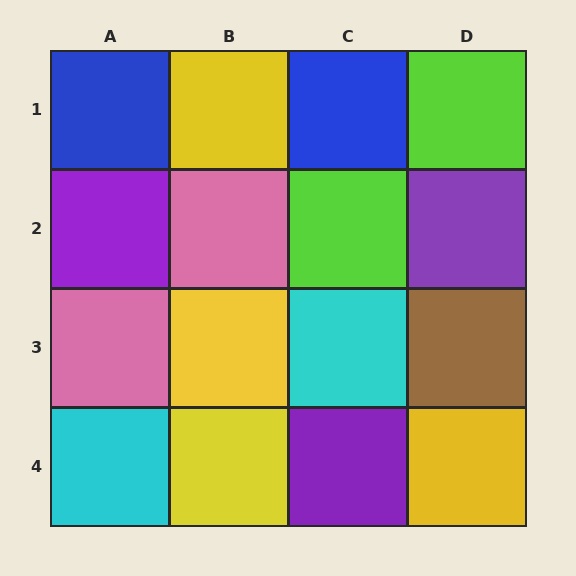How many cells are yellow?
4 cells are yellow.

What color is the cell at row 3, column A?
Pink.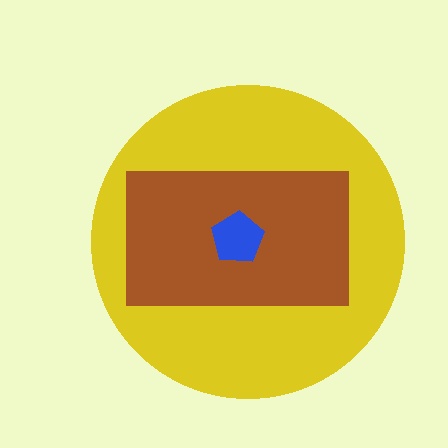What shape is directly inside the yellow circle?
The brown rectangle.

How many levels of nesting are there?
3.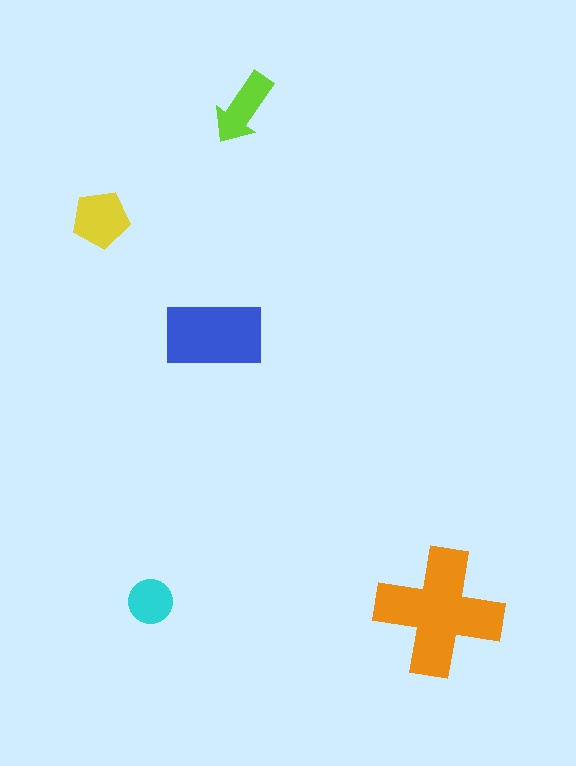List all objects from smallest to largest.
The cyan circle, the lime arrow, the yellow pentagon, the blue rectangle, the orange cross.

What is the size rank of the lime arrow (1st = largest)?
4th.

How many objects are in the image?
There are 5 objects in the image.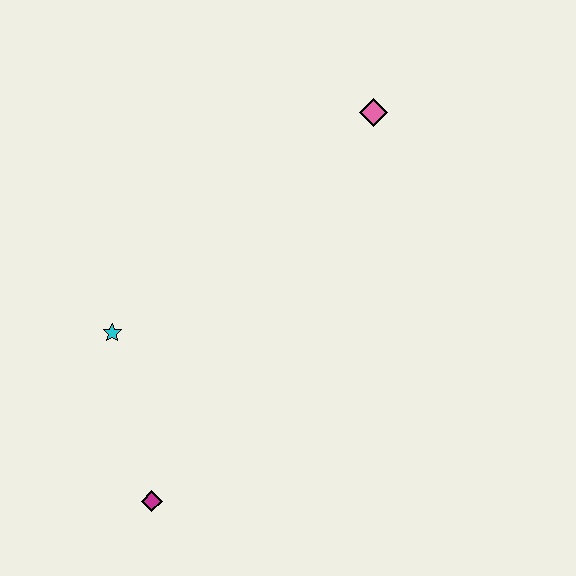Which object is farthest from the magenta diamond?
The pink diamond is farthest from the magenta diamond.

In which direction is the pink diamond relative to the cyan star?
The pink diamond is to the right of the cyan star.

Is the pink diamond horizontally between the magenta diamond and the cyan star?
No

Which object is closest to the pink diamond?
The cyan star is closest to the pink diamond.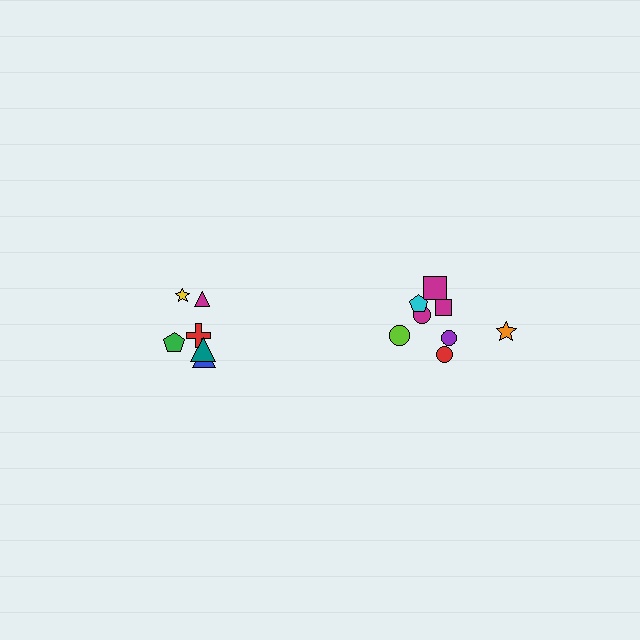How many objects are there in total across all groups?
There are 14 objects.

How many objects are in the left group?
There are 6 objects.